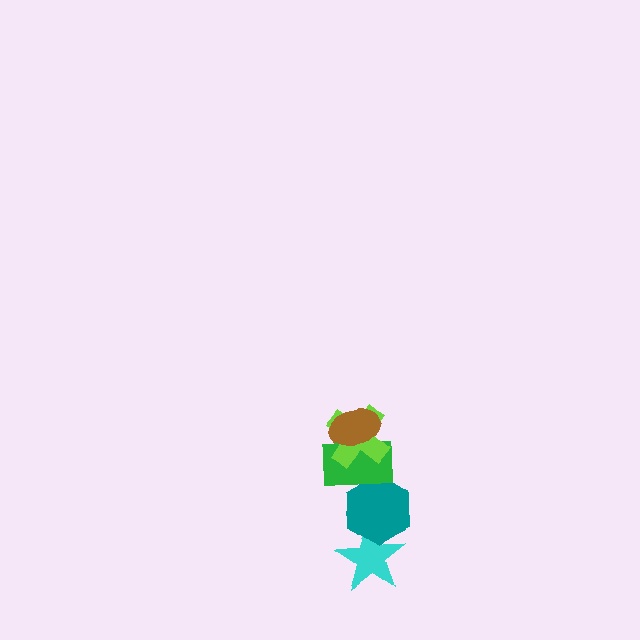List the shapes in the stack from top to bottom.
From top to bottom: the brown ellipse, the lime cross, the green rectangle, the teal hexagon, the cyan star.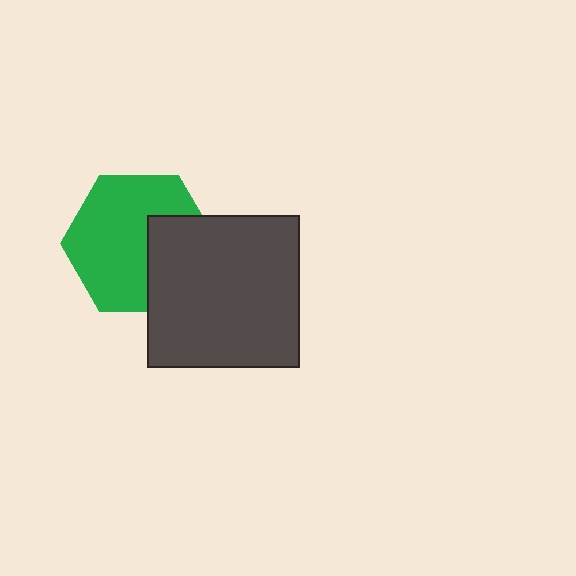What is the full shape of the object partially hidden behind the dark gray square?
The partially hidden object is a green hexagon.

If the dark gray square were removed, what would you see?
You would see the complete green hexagon.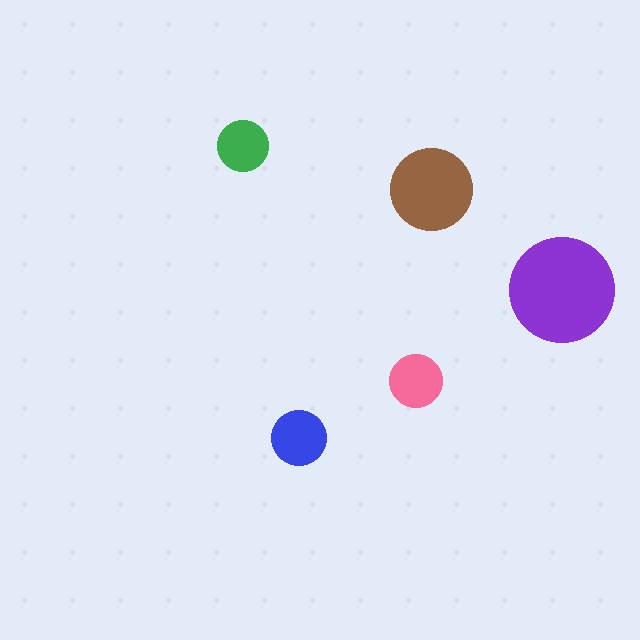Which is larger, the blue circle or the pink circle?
The blue one.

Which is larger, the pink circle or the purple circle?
The purple one.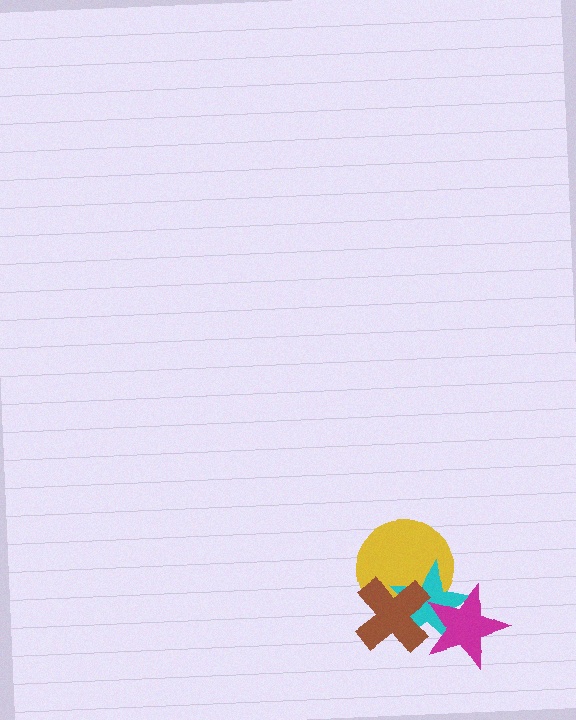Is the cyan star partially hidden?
Yes, it is partially covered by another shape.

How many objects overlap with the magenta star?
2 objects overlap with the magenta star.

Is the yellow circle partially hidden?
Yes, it is partially covered by another shape.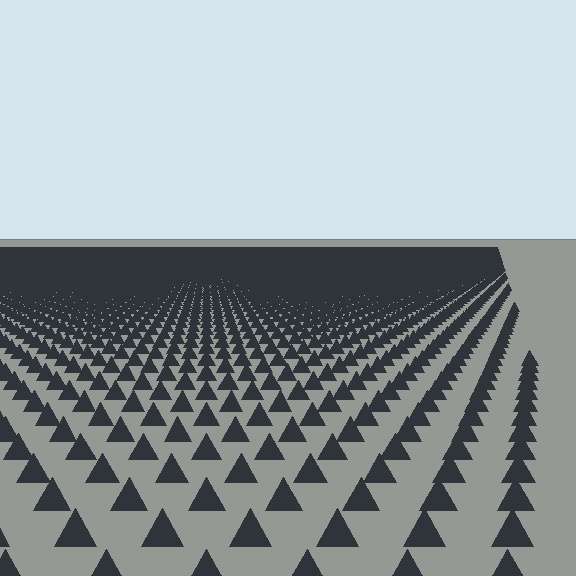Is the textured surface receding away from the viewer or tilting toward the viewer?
The surface is receding away from the viewer. Texture elements get smaller and denser toward the top.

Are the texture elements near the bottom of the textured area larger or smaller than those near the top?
Larger. Near the bottom, elements are closer to the viewer and appear at a bigger on-screen size.